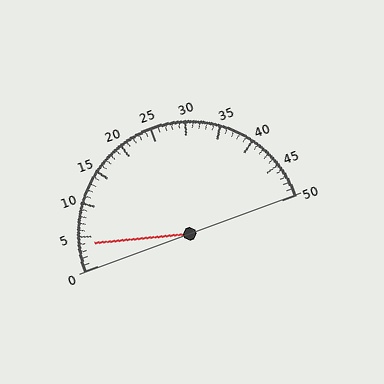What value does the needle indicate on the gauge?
The needle indicates approximately 4.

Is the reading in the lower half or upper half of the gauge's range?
The reading is in the lower half of the range (0 to 50).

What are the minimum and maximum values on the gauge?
The gauge ranges from 0 to 50.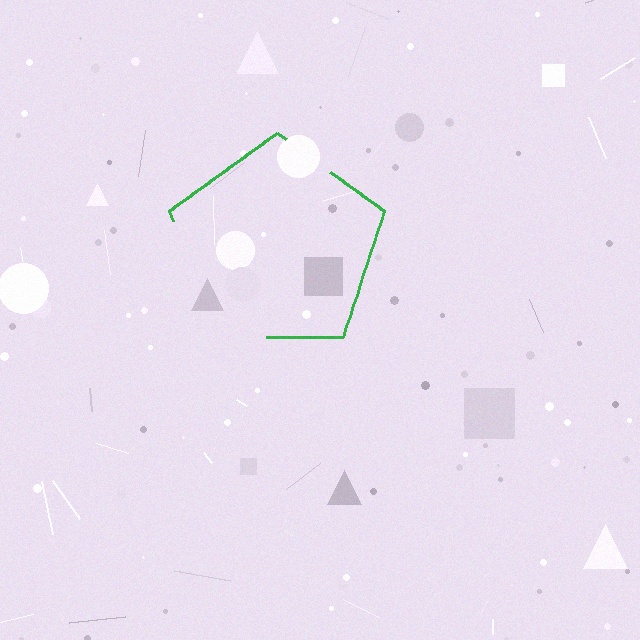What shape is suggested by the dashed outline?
The dashed outline suggests a pentagon.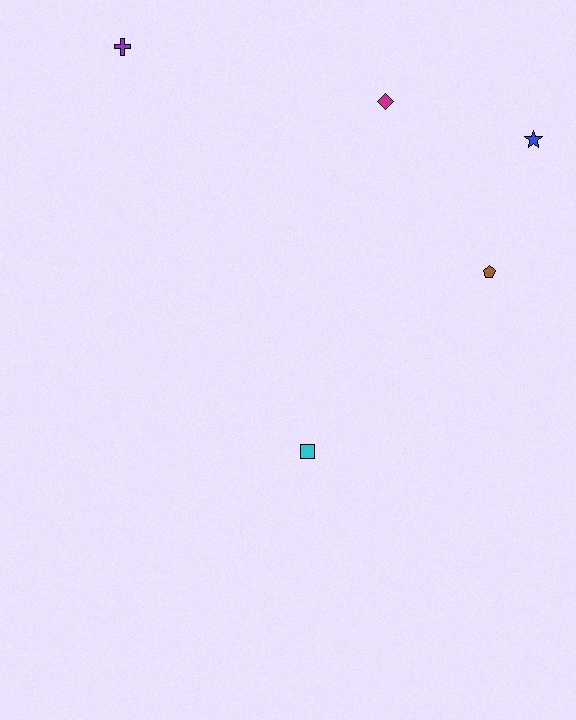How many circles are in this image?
There are no circles.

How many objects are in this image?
There are 5 objects.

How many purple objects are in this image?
There is 1 purple object.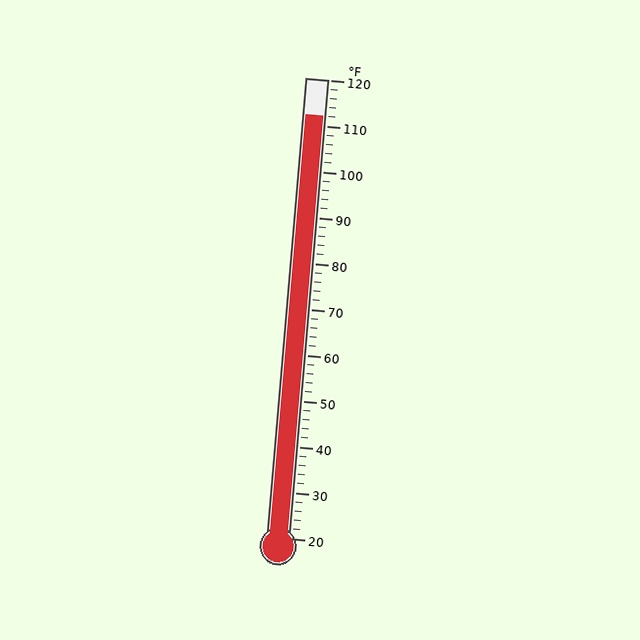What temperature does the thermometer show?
The thermometer shows approximately 112°F.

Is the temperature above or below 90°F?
The temperature is above 90°F.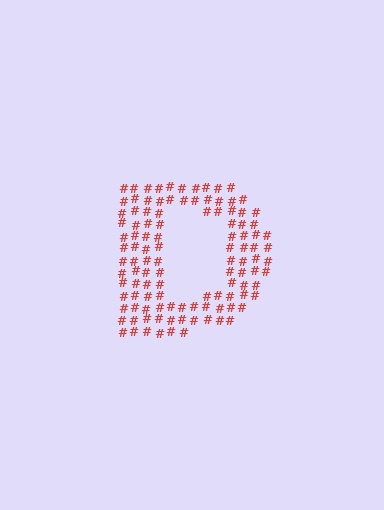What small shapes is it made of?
It is made of small hash symbols.